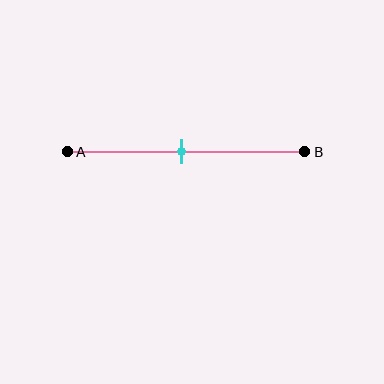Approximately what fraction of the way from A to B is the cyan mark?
The cyan mark is approximately 50% of the way from A to B.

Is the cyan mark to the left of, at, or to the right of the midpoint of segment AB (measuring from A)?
The cyan mark is approximately at the midpoint of segment AB.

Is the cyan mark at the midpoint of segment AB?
Yes, the mark is approximately at the midpoint.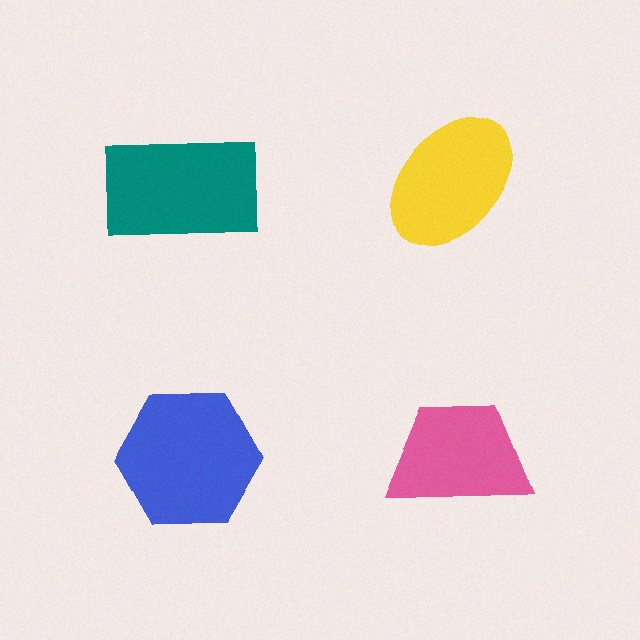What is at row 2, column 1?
A blue hexagon.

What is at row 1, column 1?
A teal rectangle.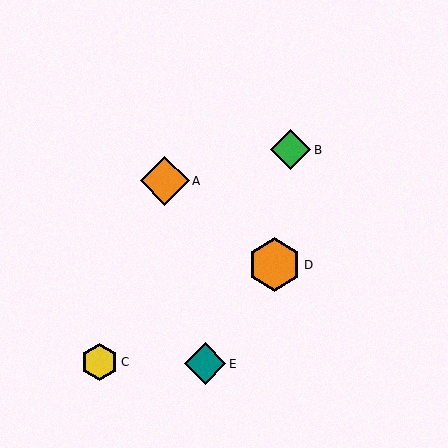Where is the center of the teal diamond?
The center of the teal diamond is at (205, 364).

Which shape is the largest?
The orange hexagon (labeled D) is the largest.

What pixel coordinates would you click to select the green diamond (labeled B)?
Click at (291, 150) to select the green diamond B.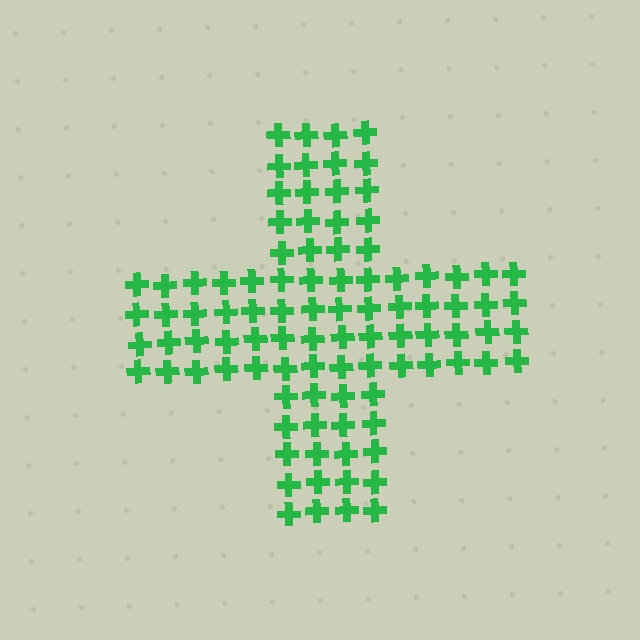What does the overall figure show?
The overall figure shows a cross.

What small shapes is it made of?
It is made of small crosses.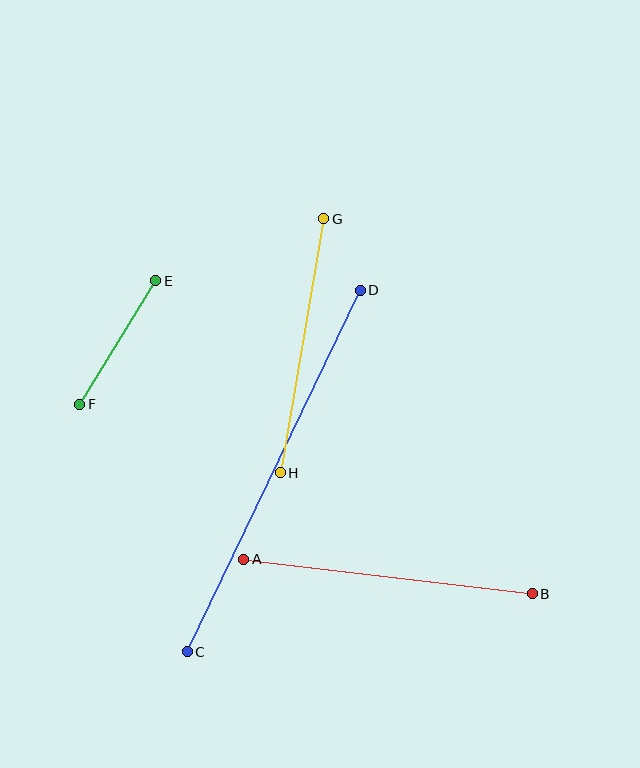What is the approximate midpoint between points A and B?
The midpoint is at approximately (388, 576) pixels.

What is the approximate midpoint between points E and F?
The midpoint is at approximately (118, 342) pixels.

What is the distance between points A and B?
The distance is approximately 290 pixels.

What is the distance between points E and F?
The distance is approximately 145 pixels.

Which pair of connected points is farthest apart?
Points C and D are farthest apart.